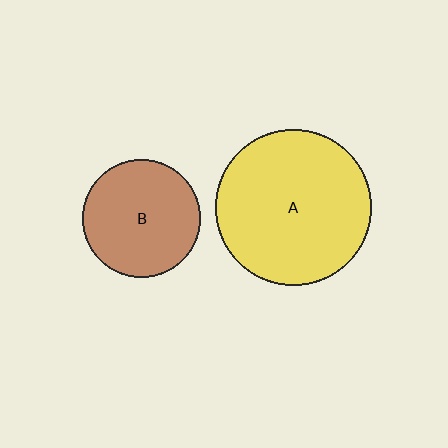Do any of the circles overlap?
No, none of the circles overlap.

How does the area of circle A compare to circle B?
Approximately 1.8 times.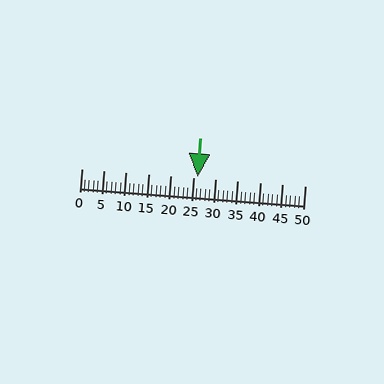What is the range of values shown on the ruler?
The ruler shows values from 0 to 50.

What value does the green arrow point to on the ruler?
The green arrow points to approximately 26.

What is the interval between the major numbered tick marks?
The major tick marks are spaced 5 units apart.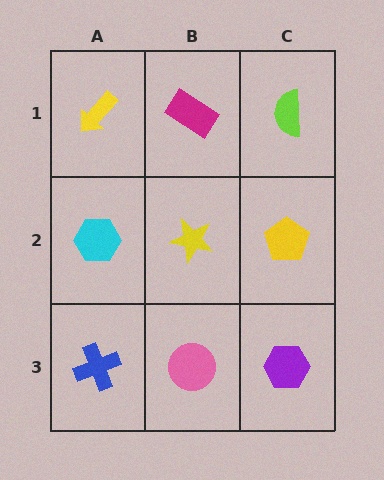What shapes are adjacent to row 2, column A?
A yellow arrow (row 1, column A), a blue cross (row 3, column A), a yellow star (row 2, column B).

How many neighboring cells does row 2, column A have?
3.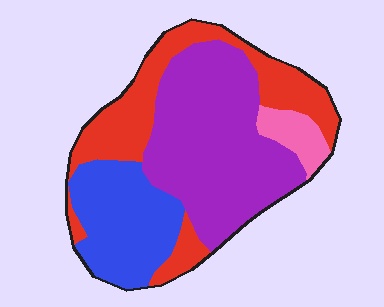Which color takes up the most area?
Purple, at roughly 45%.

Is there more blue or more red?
Red.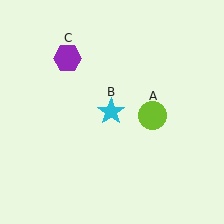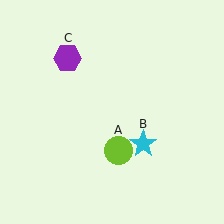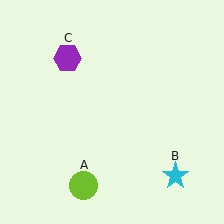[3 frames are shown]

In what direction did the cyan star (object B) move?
The cyan star (object B) moved down and to the right.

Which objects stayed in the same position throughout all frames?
Purple hexagon (object C) remained stationary.